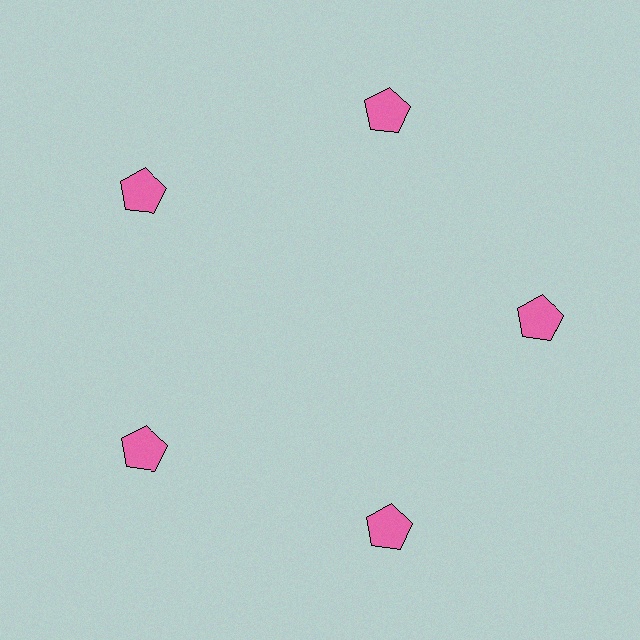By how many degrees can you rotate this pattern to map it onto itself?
The pattern maps onto itself every 72 degrees of rotation.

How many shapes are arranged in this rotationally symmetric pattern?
There are 5 shapes, arranged in 5 groups of 1.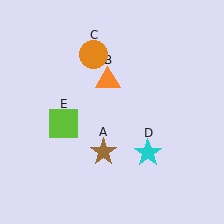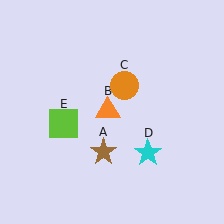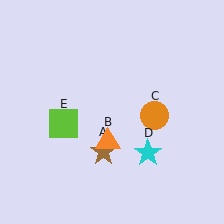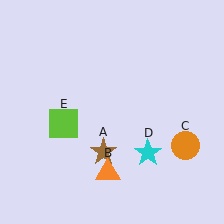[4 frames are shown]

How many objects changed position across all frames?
2 objects changed position: orange triangle (object B), orange circle (object C).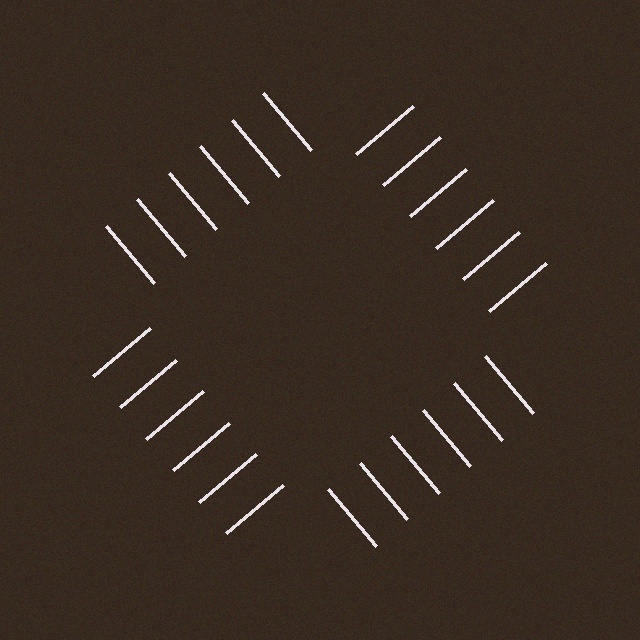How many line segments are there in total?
24 — 6 along each of the 4 edges.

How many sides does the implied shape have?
4 sides — the line-ends trace a square.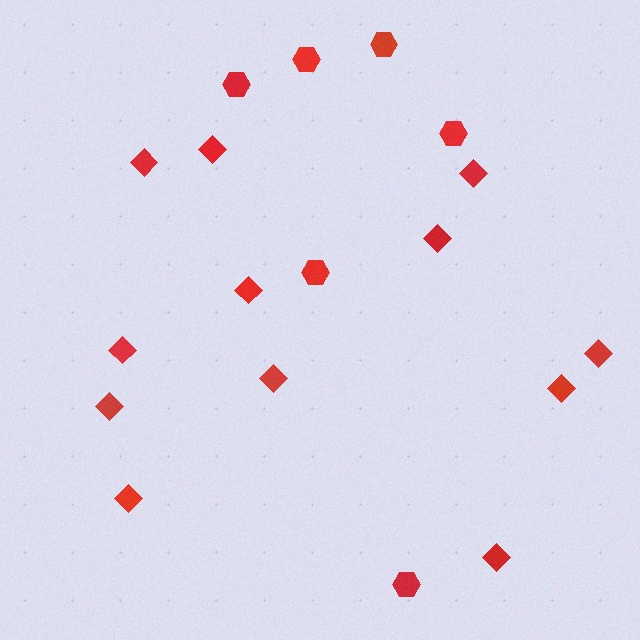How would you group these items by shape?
There are 2 groups: one group of diamonds (12) and one group of hexagons (6).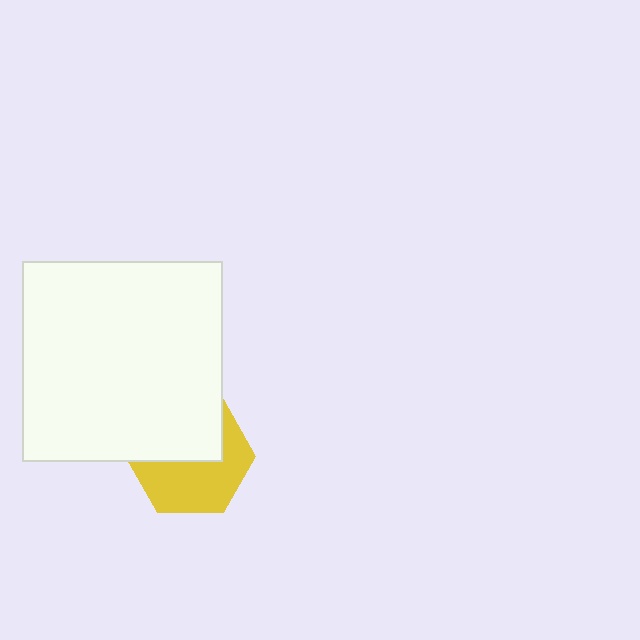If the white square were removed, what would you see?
You would see the complete yellow hexagon.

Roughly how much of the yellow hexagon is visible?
About half of it is visible (roughly 54%).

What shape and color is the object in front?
The object in front is a white square.